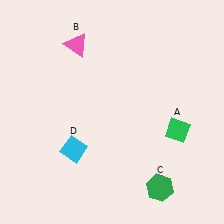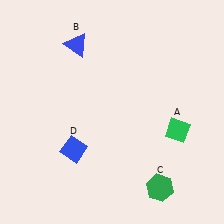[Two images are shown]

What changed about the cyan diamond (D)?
In Image 1, D is cyan. In Image 2, it changed to blue.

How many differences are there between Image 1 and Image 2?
There are 2 differences between the two images.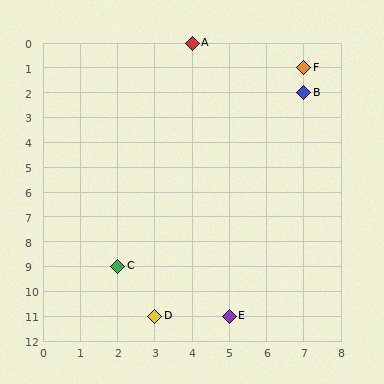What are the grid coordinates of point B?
Point B is at grid coordinates (7, 2).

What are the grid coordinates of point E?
Point E is at grid coordinates (5, 11).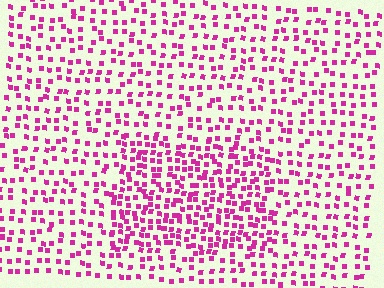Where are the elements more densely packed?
The elements are more densely packed inside the rectangle boundary.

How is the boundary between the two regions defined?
The boundary is defined by a change in element density (approximately 1.8x ratio). All elements are the same color, size, and shape.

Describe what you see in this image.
The image contains small magenta elements arranged at two different densities. A rectangle-shaped region is visible where the elements are more densely packed than the surrounding area.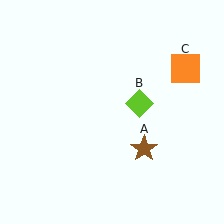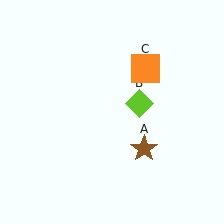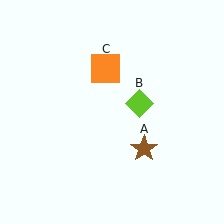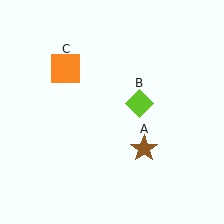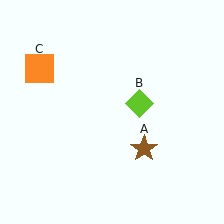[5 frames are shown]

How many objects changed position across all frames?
1 object changed position: orange square (object C).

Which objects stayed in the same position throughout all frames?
Brown star (object A) and lime diamond (object B) remained stationary.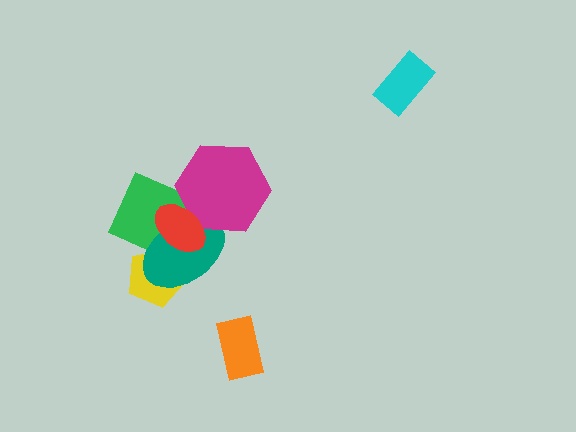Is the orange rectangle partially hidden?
No, no other shape covers it.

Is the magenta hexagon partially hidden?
Yes, it is partially covered by another shape.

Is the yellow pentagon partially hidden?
Yes, it is partially covered by another shape.